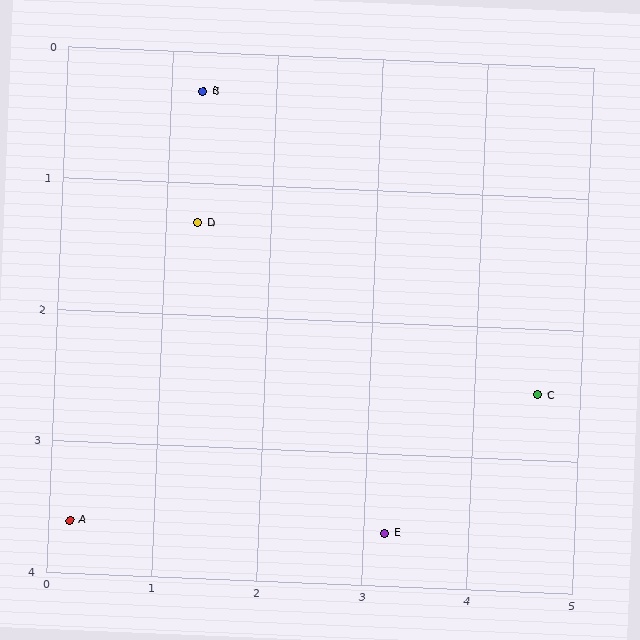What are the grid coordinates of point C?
Point C is at approximately (4.6, 2.5).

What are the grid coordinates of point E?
Point E is at approximately (3.2, 3.6).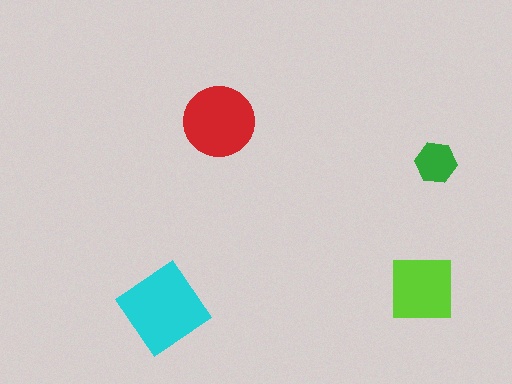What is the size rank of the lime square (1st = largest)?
3rd.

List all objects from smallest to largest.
The green hexagon, the lime square, the red circle, the cyan diamond.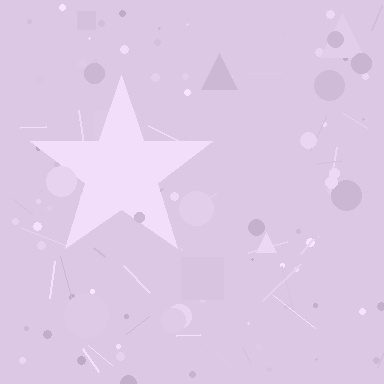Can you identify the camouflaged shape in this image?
The camouflaged shape is a star.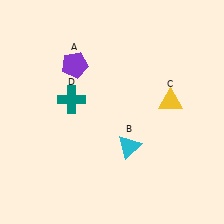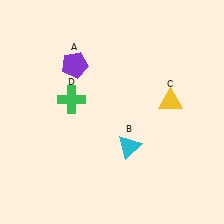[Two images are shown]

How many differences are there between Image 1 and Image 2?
There is 1 difference between the two images.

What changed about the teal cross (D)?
In Image 1, D is teal. In Image 2, it changed to green.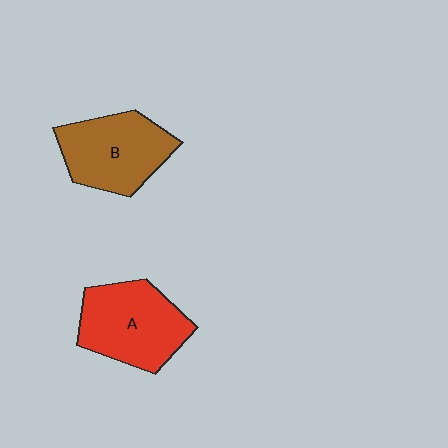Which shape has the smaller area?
Shape B (brown).